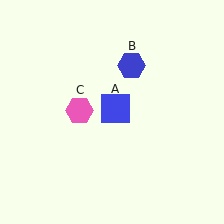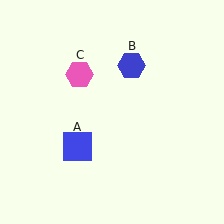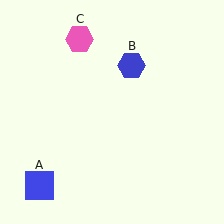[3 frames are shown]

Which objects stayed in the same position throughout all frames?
Blue hexagon (object B) remained stationary.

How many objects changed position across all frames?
2 objects changed position: blue square (object A), pink hexagon (object C).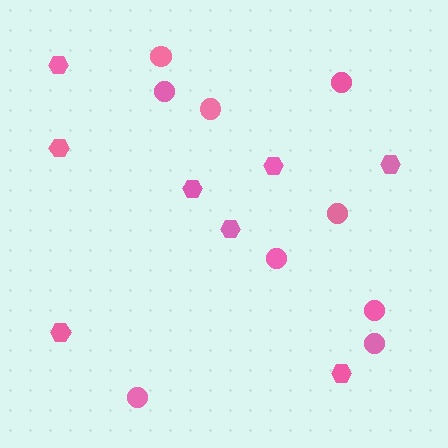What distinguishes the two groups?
There are 2 groups: one group of circles (9) and one group of hexagons (8).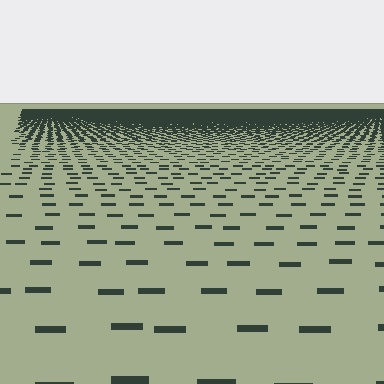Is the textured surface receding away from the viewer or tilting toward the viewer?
The surface is receding away from the viewer. Texture elements get smaller and denser toward the top.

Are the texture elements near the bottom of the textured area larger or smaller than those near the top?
Larger. Near the bottom, elements are closer to the viewer and appear at a bigger on-screen size.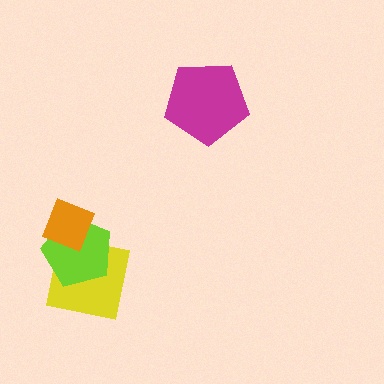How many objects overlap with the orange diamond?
2 objects overlap with the orange diamond.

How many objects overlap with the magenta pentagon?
0 objects overlap with the magenta pentagon.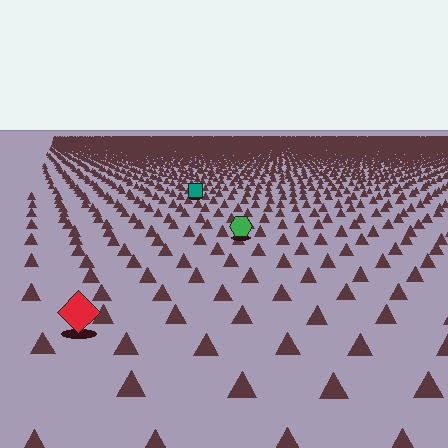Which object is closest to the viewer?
The red diamond is closest. The texture marks near it are larger and more spread out.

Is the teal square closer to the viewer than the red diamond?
No. The red diamond is closer — you can tell from the texture gradient: the ground texture is coarser near it.